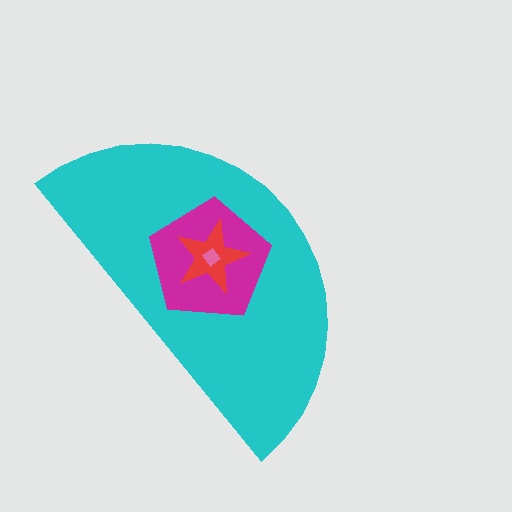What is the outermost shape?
The cyan semicircle.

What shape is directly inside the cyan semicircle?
The magenta pentagon.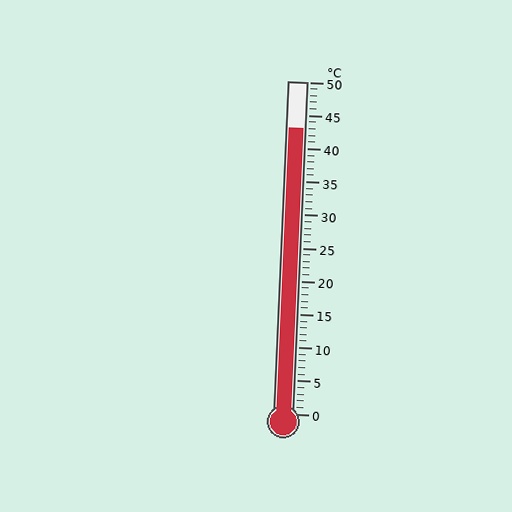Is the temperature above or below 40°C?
The temperature is above 40°C.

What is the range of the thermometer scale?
The thermometer scale ranges from 0°C to 50°C.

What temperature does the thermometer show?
The thermometer shows approximately 43°C.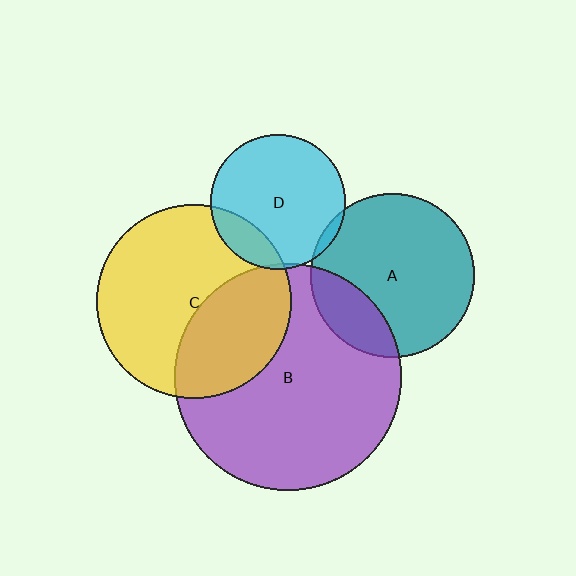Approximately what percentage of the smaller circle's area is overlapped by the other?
Approximately 15%.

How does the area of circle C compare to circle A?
Approximately 1.4 times.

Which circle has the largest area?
Circle B (purple).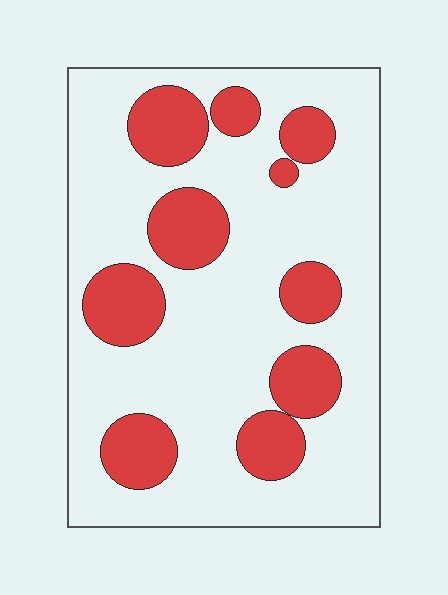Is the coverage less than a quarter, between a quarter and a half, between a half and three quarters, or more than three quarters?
Between a quarter and a half.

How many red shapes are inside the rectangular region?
10.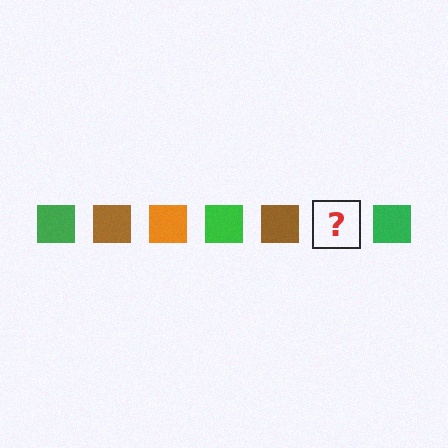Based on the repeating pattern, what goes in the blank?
The blank should be an orange square.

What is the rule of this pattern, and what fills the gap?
The rule is that the pattern cycles through green, brown, orange squares. The gap should be filled with an orange square.